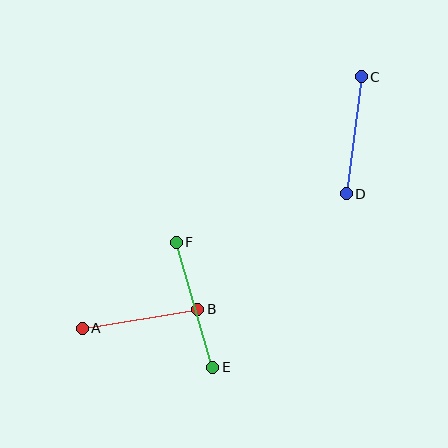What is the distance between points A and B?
The distance is approximately 117 pixels.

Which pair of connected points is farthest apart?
Points E and F are farthest apart.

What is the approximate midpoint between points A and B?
The midpoint is at approximately (140, 319) pixels.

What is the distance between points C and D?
The distance is approximately 118 pixels.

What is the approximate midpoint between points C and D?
The midpoint is at approximately (354, 135) pixels.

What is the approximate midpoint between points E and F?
The midpoint is at approximately (195, 305) pixels.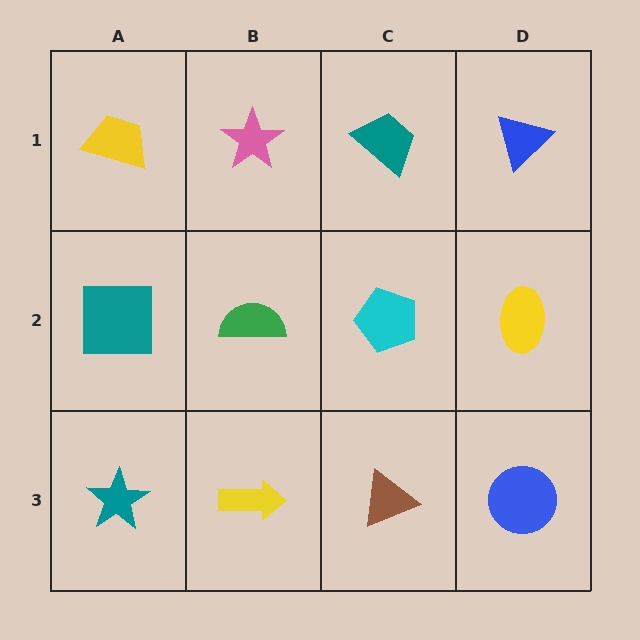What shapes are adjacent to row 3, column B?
A green semicircle (row 2, column B), a teal star (row 3, column A), a brown triangle (row 3, column C).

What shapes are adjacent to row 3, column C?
A cyan pentagon (row 2, column C), a yellow arrow (row 3, column B), a blue circle (row 3, column D).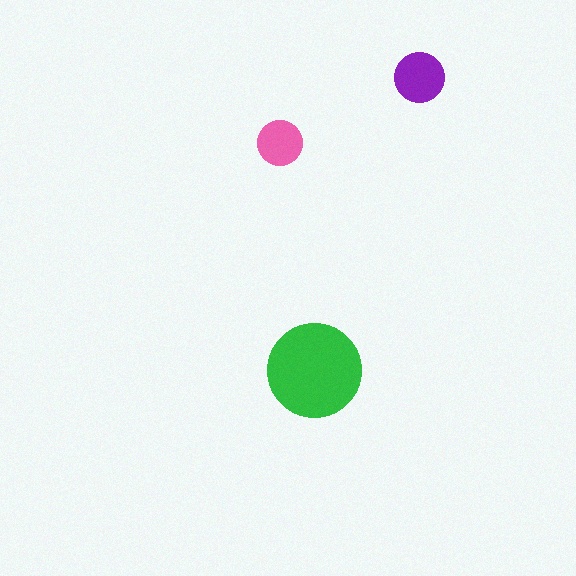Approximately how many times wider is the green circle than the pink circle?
About 2 times wider.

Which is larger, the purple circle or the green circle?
The green one.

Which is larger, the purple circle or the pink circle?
The purple one.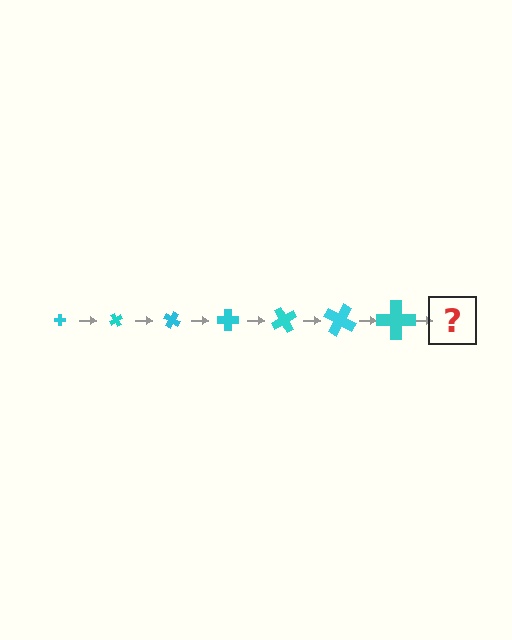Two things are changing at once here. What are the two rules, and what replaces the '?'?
The two rules are that the cross grows larger each step and it rotates 60 degrees each step. The '?' should be a cross, larger than the previous one and rotated 420 degrees from the start.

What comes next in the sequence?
The next element should be a cross, larger than the previous one and rotated 420 degrees from the start.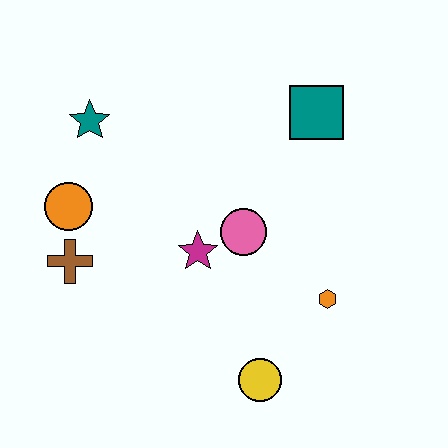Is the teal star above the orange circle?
Yes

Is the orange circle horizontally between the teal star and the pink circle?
No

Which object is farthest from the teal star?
The yellow circle is farthest from the teal star.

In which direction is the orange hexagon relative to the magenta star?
The orange hexagon is to the right of the magenta star.